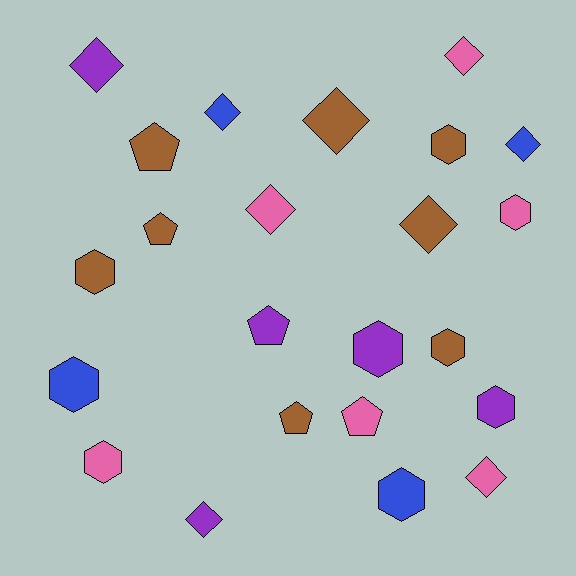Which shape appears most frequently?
Diamond, with 9 objects.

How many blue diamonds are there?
There are 2 blue diamonds.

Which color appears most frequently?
Brown, with 8 objects.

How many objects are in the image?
There are 23 objects.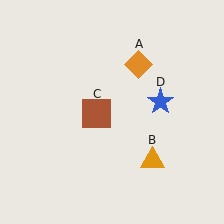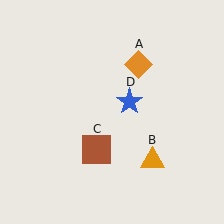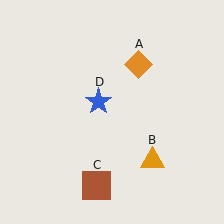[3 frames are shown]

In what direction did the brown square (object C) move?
The brown square (object C) moved down.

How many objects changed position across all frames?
2 objects changed position: brown square (object C), blue star (object D).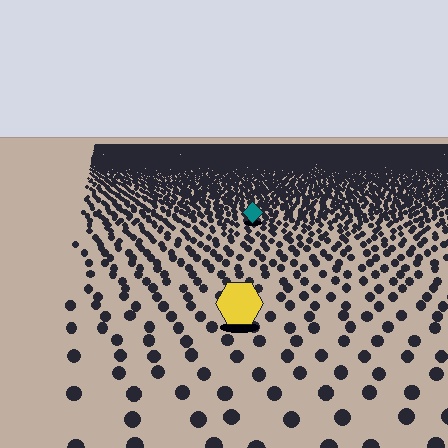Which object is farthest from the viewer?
The teal diamond is farthest from the viewer. It appears smaller and the ground texture around it is denser.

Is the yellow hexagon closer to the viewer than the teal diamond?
Yes. The yellow hexagon is closer — you can tell from the texture gradient: the ground texture is coarser near it.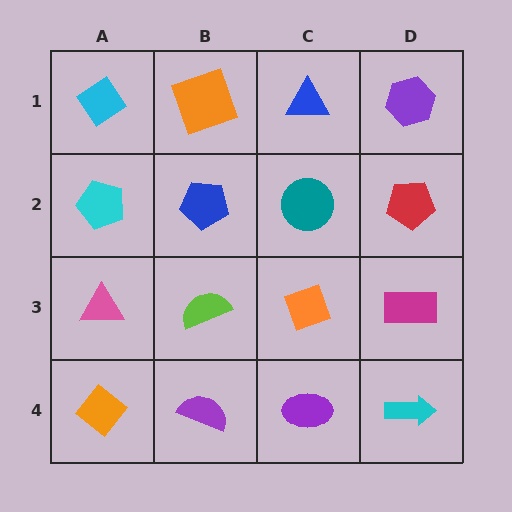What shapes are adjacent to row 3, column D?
A red pentagon (row 2, column D), a cyan arrow (row 4, column D), an orange diamond (row 3, column C).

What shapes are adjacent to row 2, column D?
A purple hexagon (row 1, column D), a magenta rectangle (row 3, column D), a teal circle (row 2, column C).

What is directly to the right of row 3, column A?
A lime semicircle.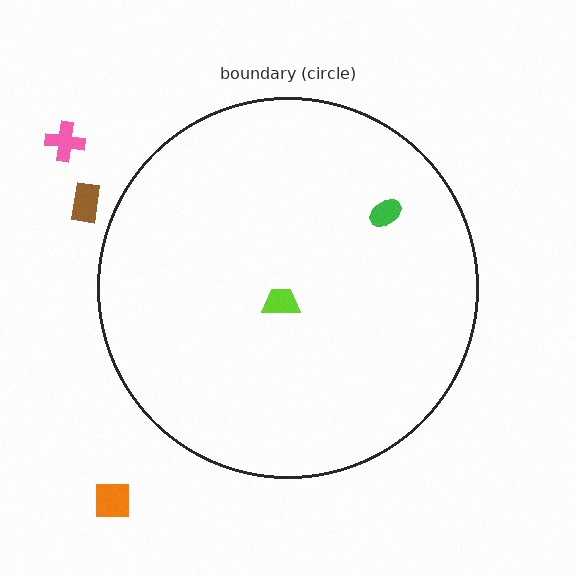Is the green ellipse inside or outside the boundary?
Inside.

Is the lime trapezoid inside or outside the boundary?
Inside.